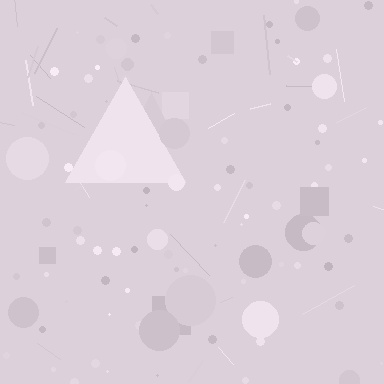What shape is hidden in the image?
A triangle is hidden in the image.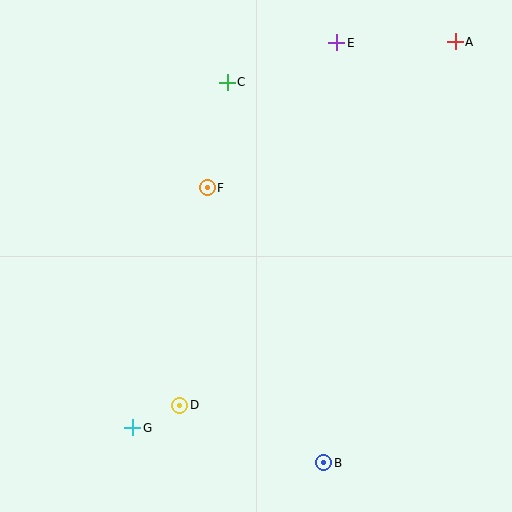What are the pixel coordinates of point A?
Point A is at (455, 42).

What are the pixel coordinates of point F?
Point F is at (207, 188).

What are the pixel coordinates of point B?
Point B is at (324, 463).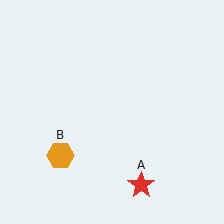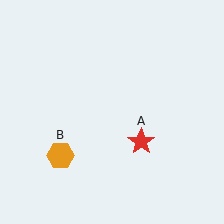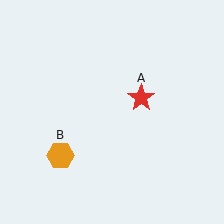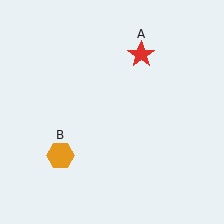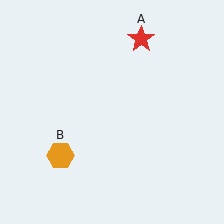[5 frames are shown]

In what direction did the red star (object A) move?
The red star (object A) moved up.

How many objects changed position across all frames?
1 object changed position: red star (object A).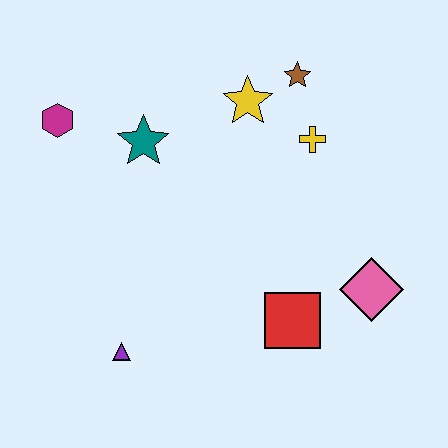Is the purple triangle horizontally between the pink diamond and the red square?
No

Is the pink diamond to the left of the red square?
No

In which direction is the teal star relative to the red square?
The teal star is above the red square.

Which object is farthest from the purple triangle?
The brown star is farthest from the purple triangle.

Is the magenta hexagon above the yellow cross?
Yes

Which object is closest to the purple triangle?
The red square is closest to the purple triangle.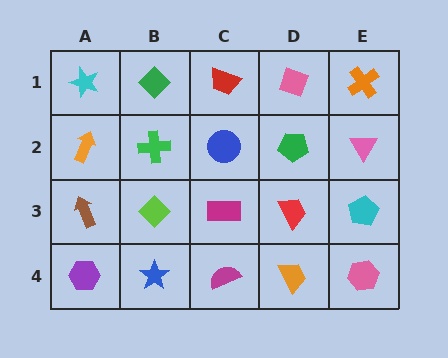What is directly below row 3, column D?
An orange trapezoid.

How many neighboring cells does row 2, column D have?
4.